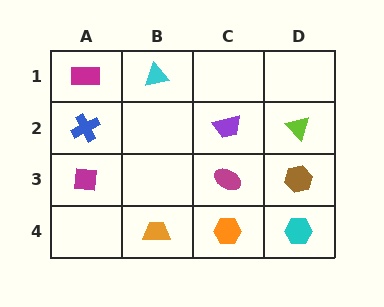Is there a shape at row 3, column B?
No, that cell is empty.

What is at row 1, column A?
A magenta rectangle.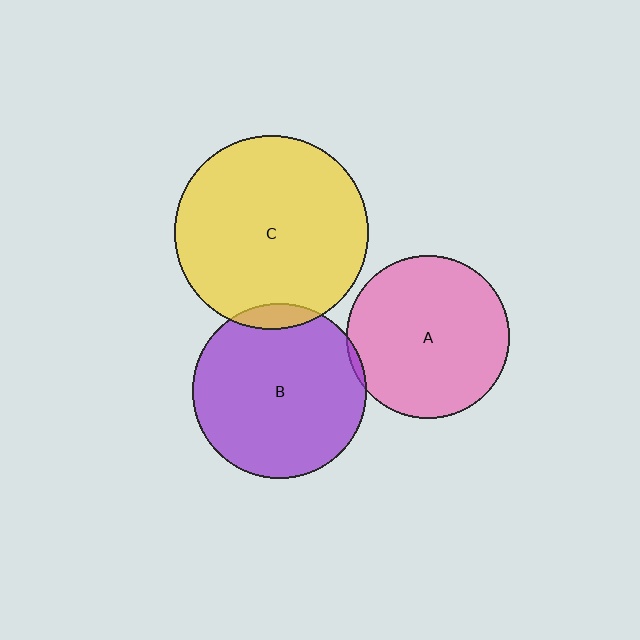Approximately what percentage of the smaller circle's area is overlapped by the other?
Approximately 5%.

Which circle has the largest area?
Circle C (yellow).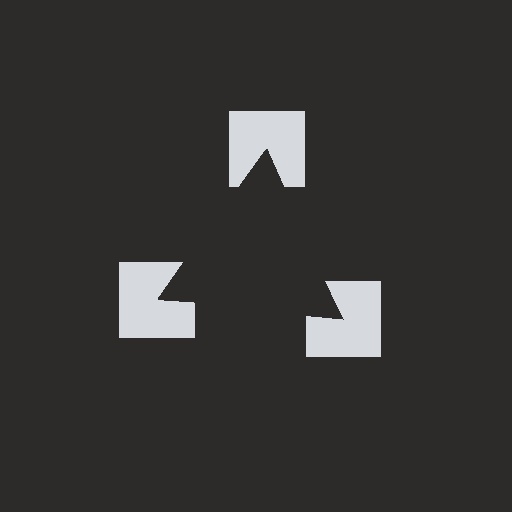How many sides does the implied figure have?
3 sides.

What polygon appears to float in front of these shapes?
An illusory triangle — its edges are inferred from the aligned wedge cuts in the notched squares, not physically drawn.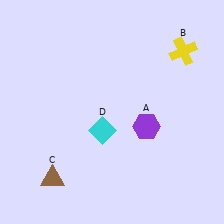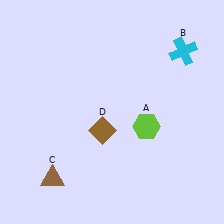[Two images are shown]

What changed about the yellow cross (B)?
In Image 1, B is yellow. In Image 2, it changed to cyan.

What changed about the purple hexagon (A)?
In Image 1, A is purple. In Image 2, it changed to lime.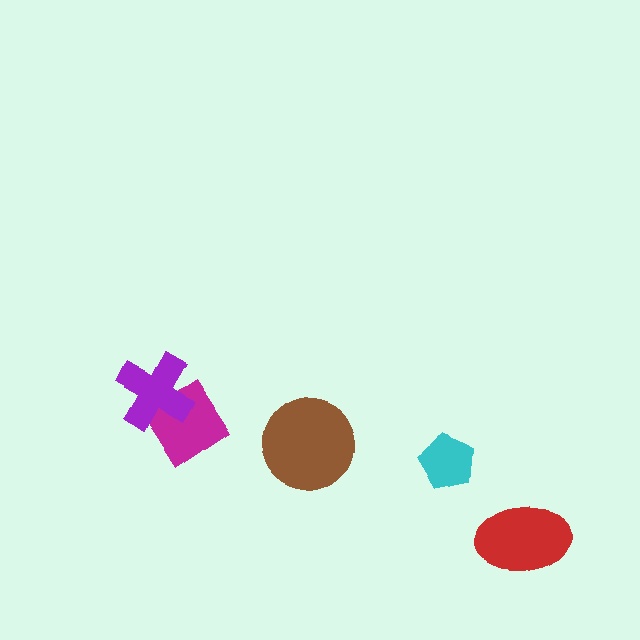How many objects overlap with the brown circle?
0 objects overlap with the brown circle.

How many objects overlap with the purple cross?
1 object overlaps with the purple cross.